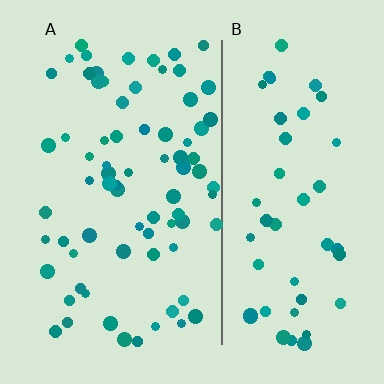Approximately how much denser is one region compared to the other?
Approximately 1.5× — region A over region B.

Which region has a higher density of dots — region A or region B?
A (the left).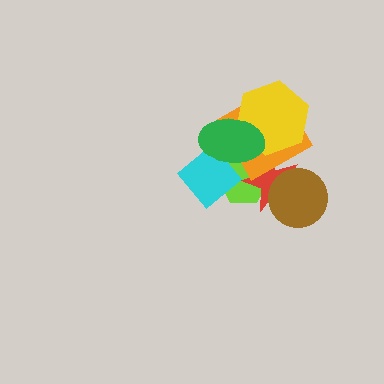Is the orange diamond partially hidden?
Yes, it is partially covered by another shape.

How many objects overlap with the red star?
4 objects overlap with the red star.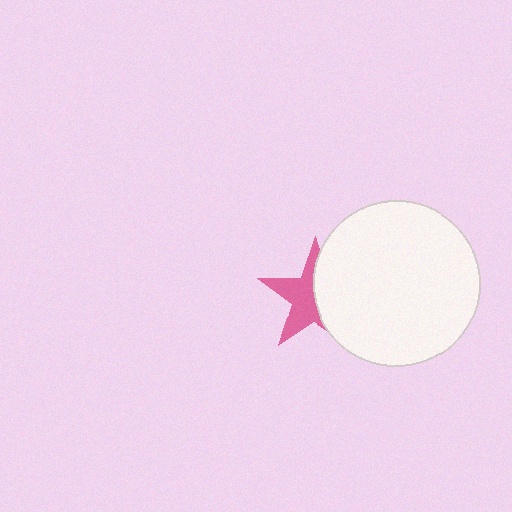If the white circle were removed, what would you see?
You would see the complete pink star.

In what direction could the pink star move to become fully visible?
The pink star could move left. That would shift it out from behind the white circle entirely.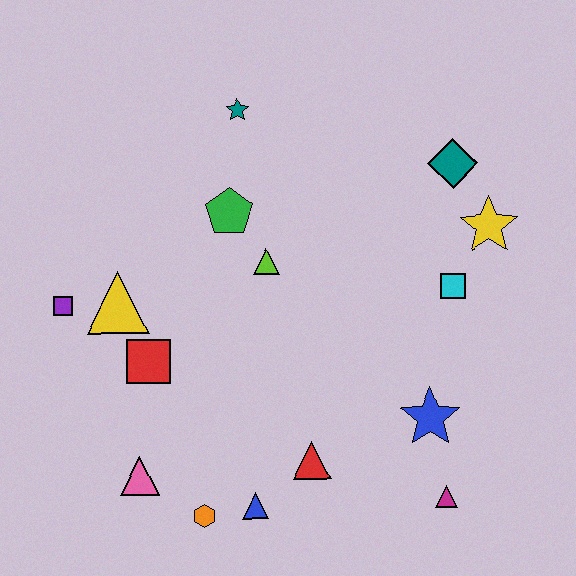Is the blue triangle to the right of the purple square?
Yes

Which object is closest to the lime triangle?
The green pentagon is closest to the lime triangle.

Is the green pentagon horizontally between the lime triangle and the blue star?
No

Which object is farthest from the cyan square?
The purple square is farthest from the cyan square.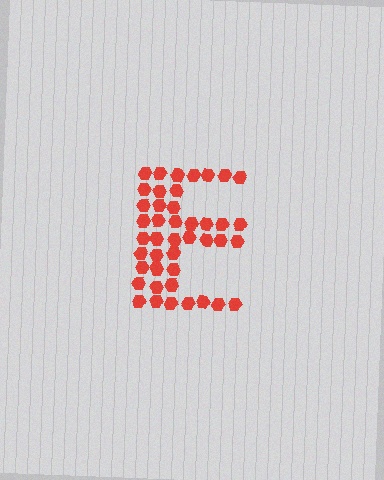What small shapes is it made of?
It is made of small hexagons.